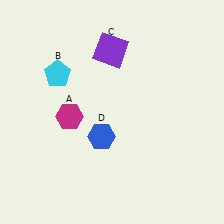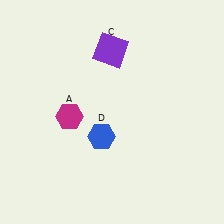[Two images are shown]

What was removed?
The cyan pentagon (B) was removed in Image 2.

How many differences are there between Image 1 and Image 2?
There is 1 difference between the two images.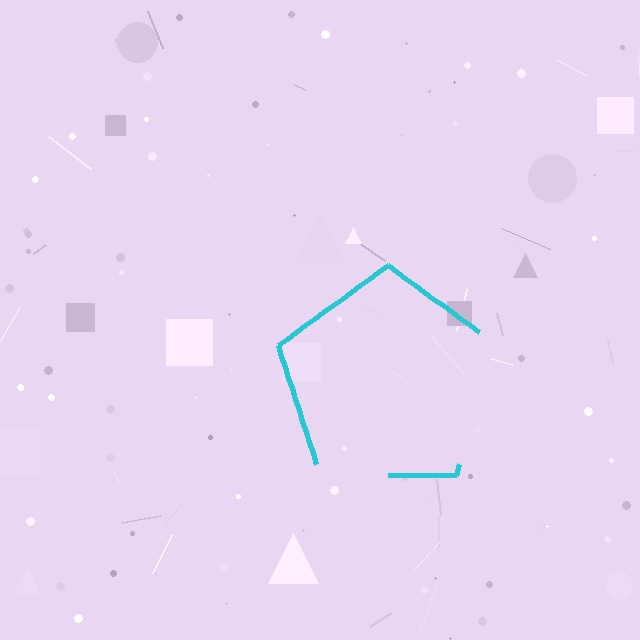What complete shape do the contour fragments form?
The contour fragments form a pentagon.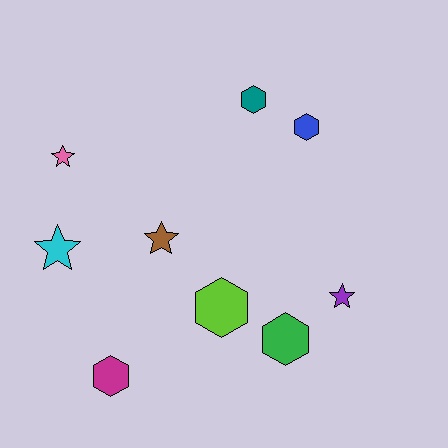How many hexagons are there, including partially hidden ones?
There are 5 hexagons.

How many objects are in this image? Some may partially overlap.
There are 9 objects.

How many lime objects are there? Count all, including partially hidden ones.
There is 1 lime object.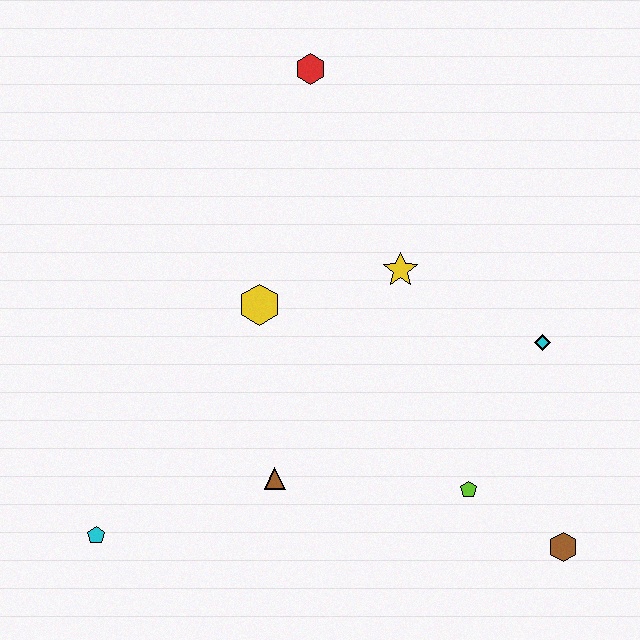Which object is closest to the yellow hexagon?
The yellow star is closest to the yellow hexagon.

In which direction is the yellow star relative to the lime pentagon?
The yellow star is above the lime pentagon.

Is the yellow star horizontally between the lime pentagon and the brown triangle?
Yes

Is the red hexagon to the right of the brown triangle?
Yes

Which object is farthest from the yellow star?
The cyan pentagon is farthest from the yellow star.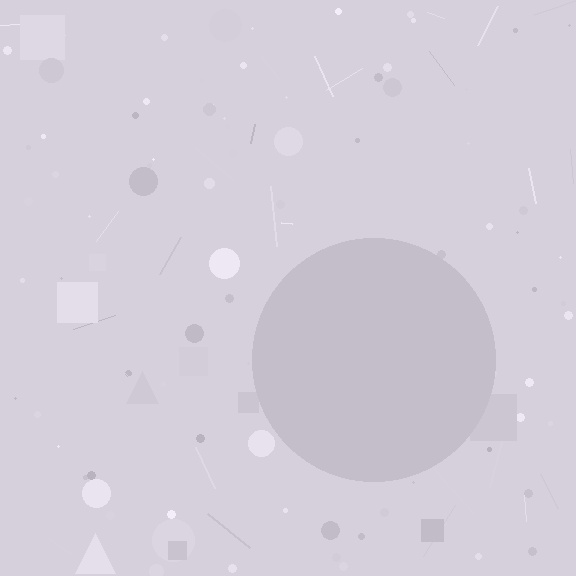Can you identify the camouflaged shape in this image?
The camouflaged shape is a circle.